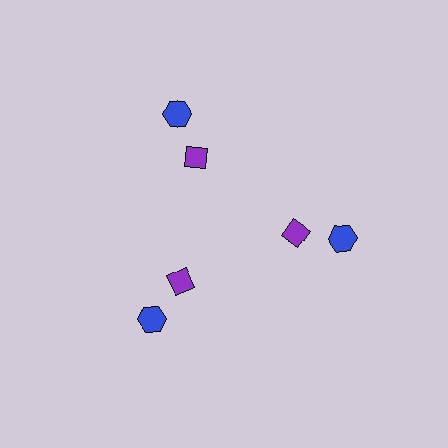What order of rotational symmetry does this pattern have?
This pattern has 3-fold rotational symmetry.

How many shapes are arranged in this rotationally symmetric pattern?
There are 6 shapes, arranged in 3 groups of 2.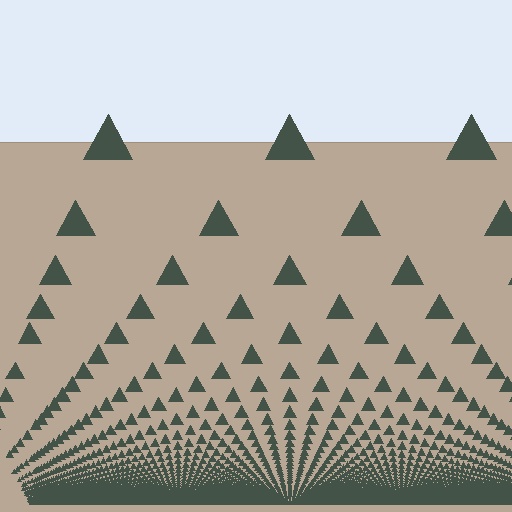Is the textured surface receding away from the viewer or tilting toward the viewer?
The surface appears to tilt toward the viewer. Texture elements get larger and sparser toward the top.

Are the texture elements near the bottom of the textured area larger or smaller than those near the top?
Smaller. The gradient is inverted — elements near the bottom are smaller and denser.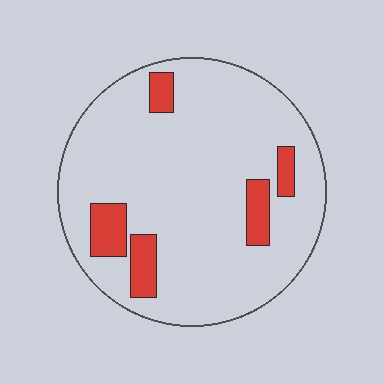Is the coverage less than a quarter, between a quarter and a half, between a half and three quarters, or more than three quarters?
Less than a quarter.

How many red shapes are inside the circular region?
5.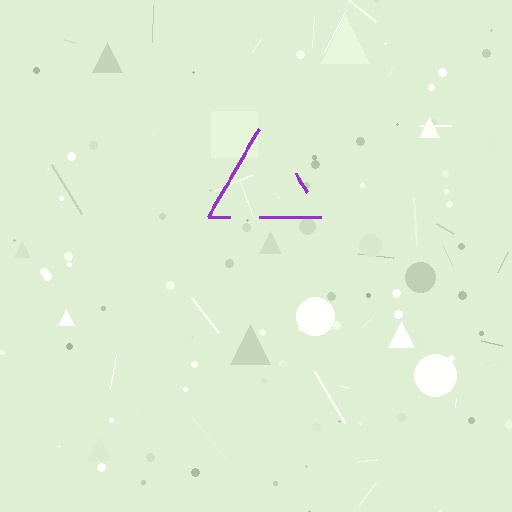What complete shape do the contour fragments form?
The contour fragments form a triangle.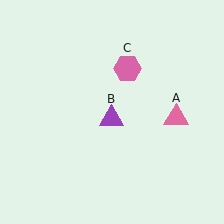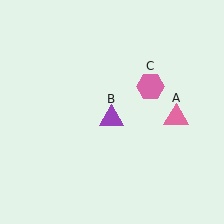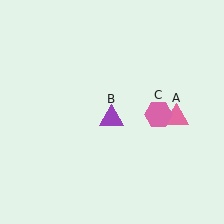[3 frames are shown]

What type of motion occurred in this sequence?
The pink hexagon (object C) rotated clockwise around the center of the scene.